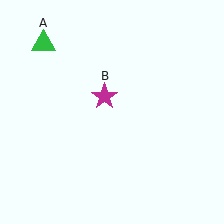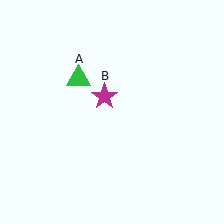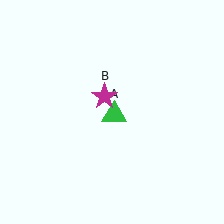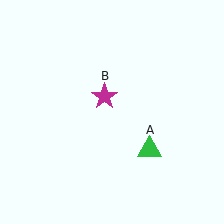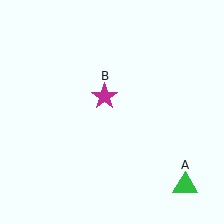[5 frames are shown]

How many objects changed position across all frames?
1 object changed position: green triangle (object A).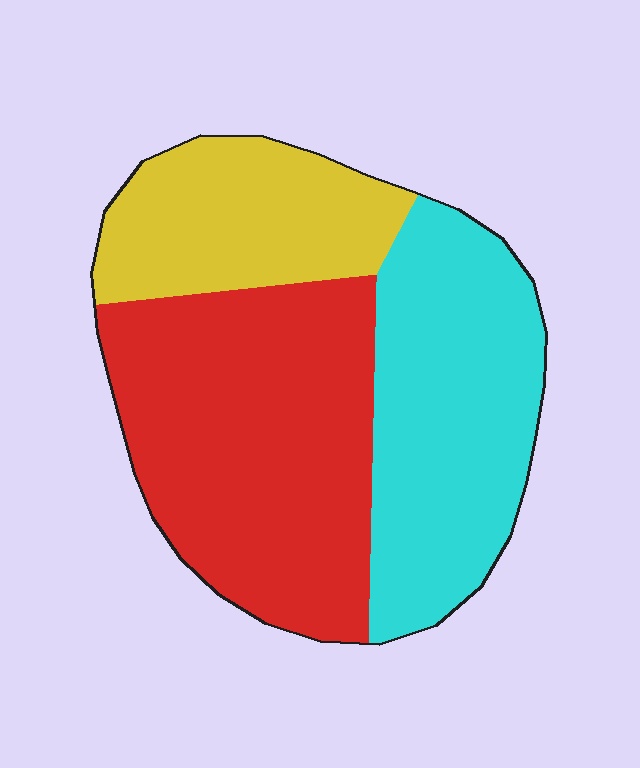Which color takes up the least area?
Yellow, at roughly 20%.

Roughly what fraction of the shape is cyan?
Cyan covers around 35% of the shape.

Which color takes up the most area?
Red, at roughly 45%.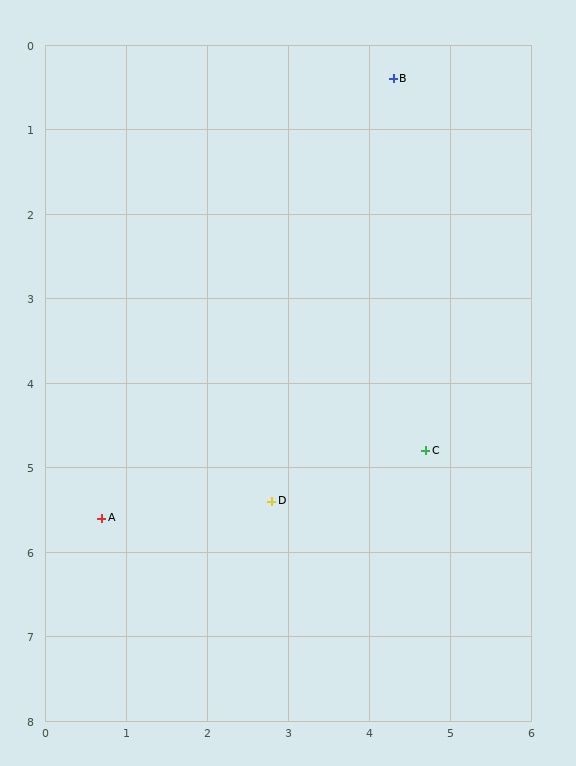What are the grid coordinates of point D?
Point D is at approximately (2.8, 5.4).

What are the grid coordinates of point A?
Point A is at approximately (0.7, 5.6).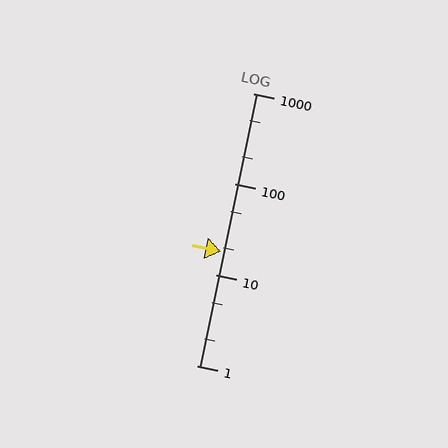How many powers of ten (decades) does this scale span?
The scale spans 3 decades, from 1 to 1000.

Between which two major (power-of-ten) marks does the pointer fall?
The pointer is between 10 and 100.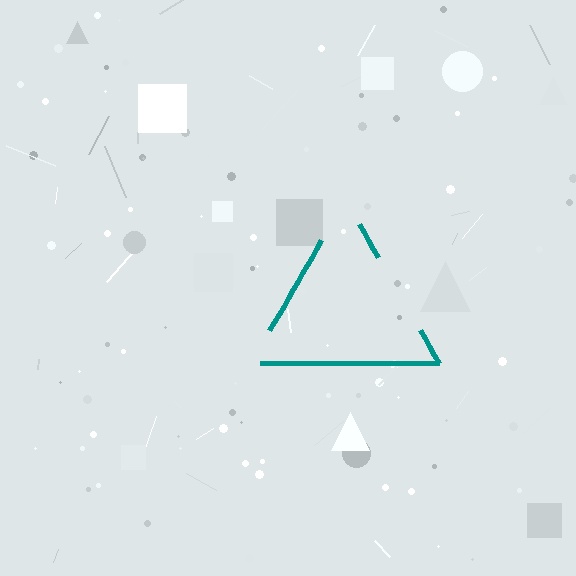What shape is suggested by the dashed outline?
The dashed outline suggests a triangle.